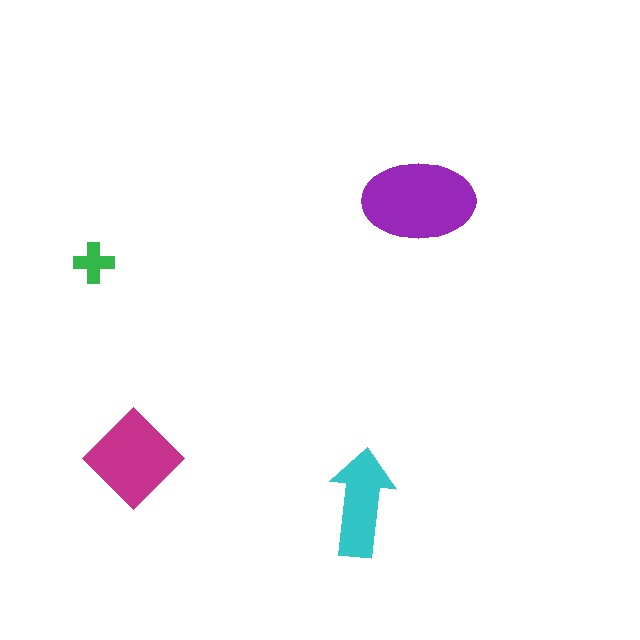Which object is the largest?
The purple ellipse.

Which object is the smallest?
The green cross.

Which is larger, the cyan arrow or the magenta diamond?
The magenta diamond.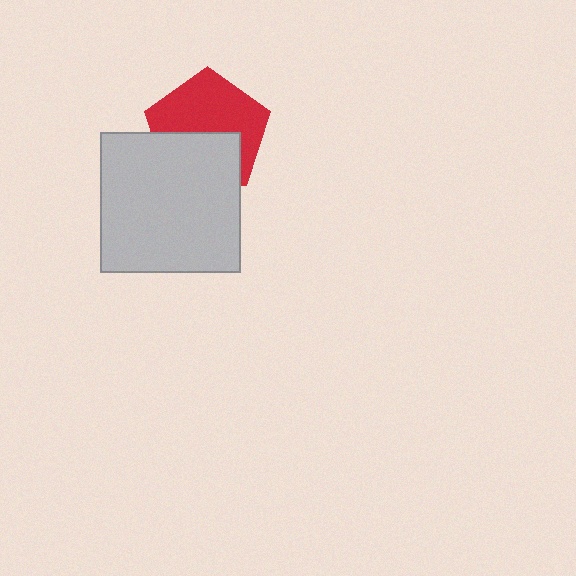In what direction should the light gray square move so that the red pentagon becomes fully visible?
The light gray square should move down. That is the shortest direction to clear the overlap and leave the red pentagon fully visible.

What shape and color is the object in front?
The object in front is a light gray square.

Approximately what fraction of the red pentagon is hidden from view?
Roughly 42% of the red pentagon is hidden behind the light gray square.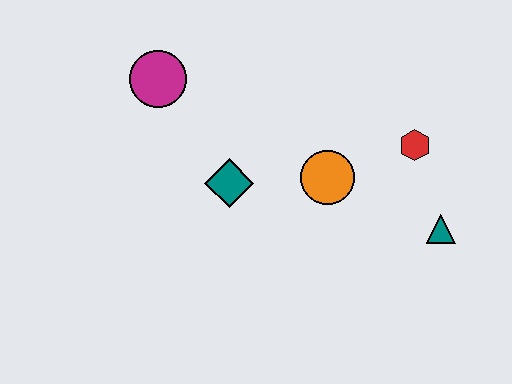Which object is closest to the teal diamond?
The orange circle is closest to the teal diamond.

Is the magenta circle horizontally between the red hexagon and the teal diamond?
No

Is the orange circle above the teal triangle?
Yes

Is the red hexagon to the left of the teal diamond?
No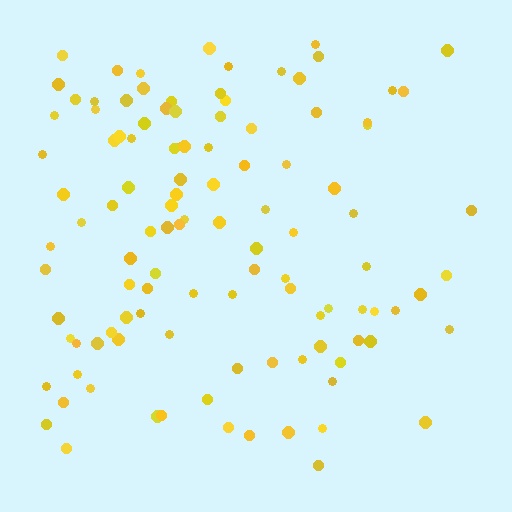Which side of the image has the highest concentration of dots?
The left.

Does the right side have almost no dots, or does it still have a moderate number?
Still a moderate number, just noticeably fewer than the left.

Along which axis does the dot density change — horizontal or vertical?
Horizontal.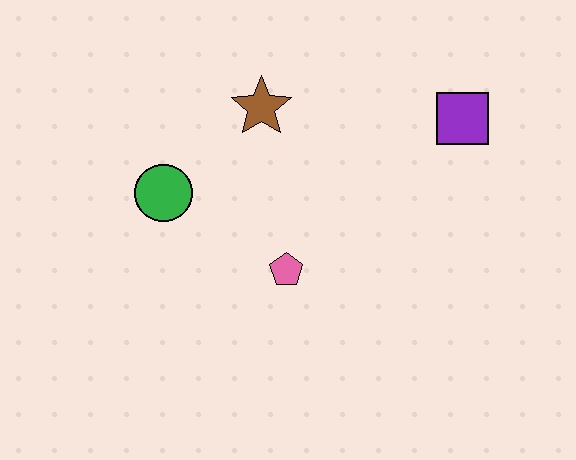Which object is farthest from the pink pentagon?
The purple square is farthest from the pink pentagon.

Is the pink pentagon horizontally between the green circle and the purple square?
Yes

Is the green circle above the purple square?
No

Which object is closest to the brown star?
The green circle is closest to the brown star.